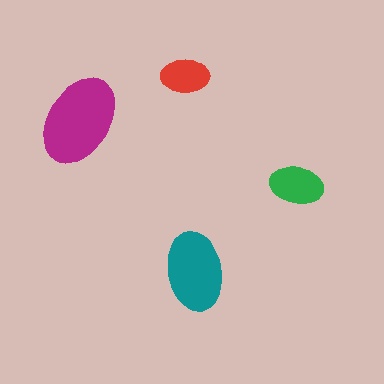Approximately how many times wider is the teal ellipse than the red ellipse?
About 1.5 times wider.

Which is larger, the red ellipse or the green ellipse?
The green one.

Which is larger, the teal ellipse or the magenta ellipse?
The magenta one.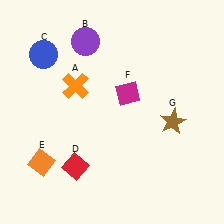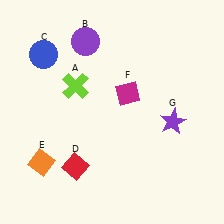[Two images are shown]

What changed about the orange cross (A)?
In Image 1, A is orange. In Image 2, it changed to lime.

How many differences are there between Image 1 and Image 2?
There are 2 differences between the two images.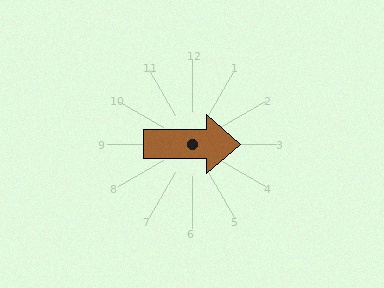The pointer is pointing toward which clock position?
Roughly 3 o'clock.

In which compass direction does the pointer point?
East.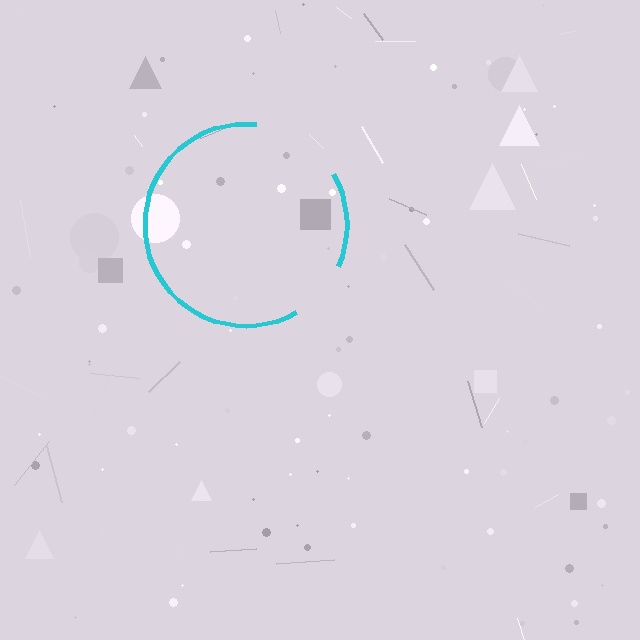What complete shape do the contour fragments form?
The contour fragments form a circle.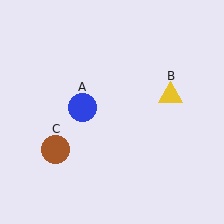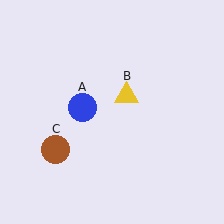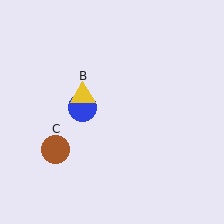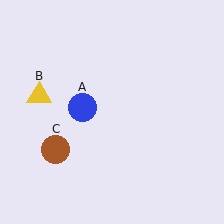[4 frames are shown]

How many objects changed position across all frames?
1 object changed position: yellow triangle (object B).